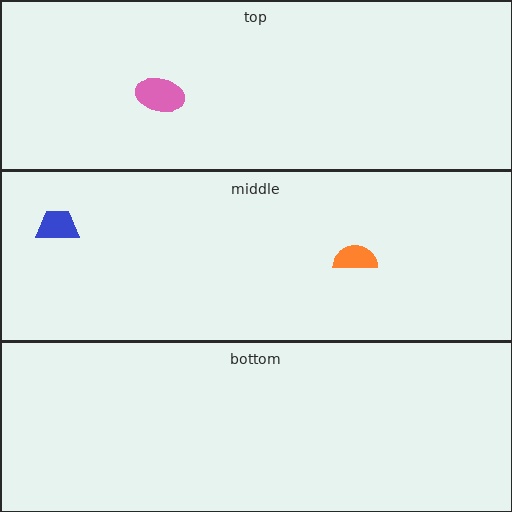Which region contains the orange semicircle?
The middle region.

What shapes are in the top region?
The pink ellipse.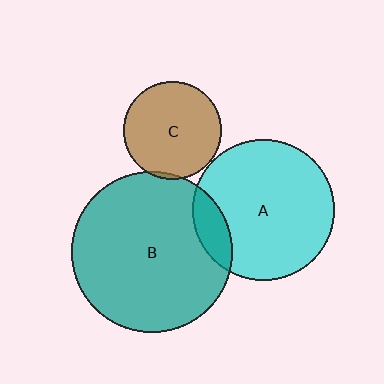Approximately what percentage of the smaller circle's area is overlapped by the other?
Approximately 15%.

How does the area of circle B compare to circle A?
Approximately 1.3 times.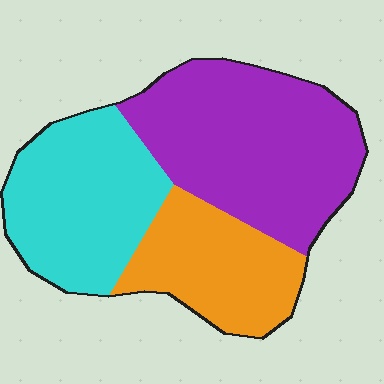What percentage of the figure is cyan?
Cyan covers 32% of the figure.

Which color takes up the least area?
Orange, at roughly 25%.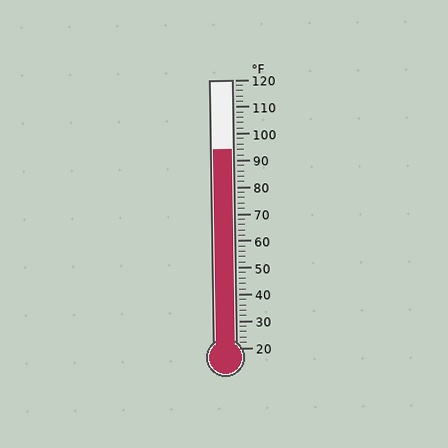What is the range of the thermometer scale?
The thermometer scale ranges from 20°F to 120°F.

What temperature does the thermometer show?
The thermometer shows approximately 94°F.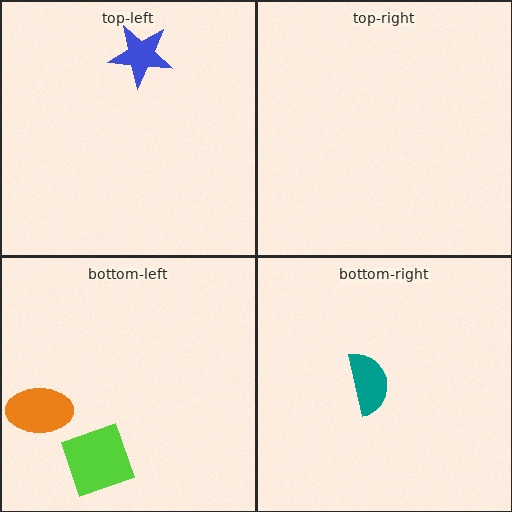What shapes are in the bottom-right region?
The teal semicircle.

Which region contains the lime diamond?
The bottom-left region.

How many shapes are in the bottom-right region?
1.